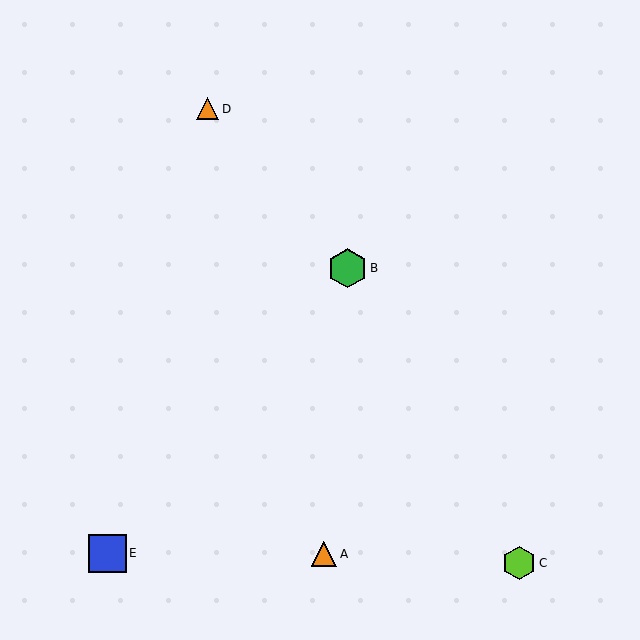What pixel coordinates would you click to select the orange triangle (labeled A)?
Click at (324, 554) to select the orange triangle A.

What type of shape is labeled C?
Shape C is a lime hexagon.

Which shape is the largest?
The green hexagon (labeled B) is the largest.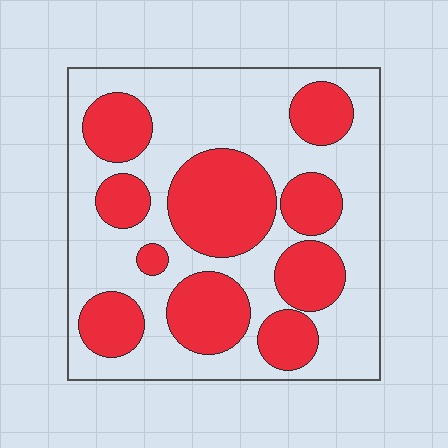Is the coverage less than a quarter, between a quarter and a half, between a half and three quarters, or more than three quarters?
Between a quarter and a half.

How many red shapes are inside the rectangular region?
10.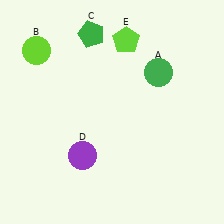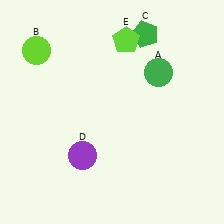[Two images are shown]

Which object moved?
The green pentagon (C) moved right.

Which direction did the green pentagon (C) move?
The green pentagon (C) moved right.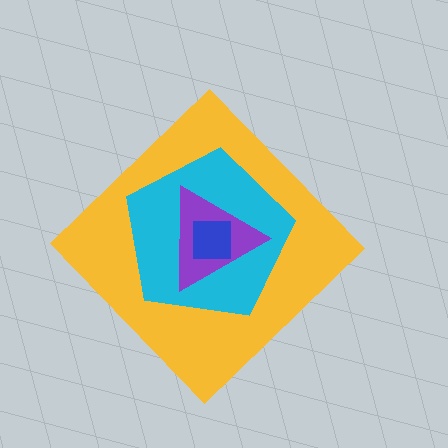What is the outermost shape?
The yellow diamond.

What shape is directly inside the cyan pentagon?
The purple triangle.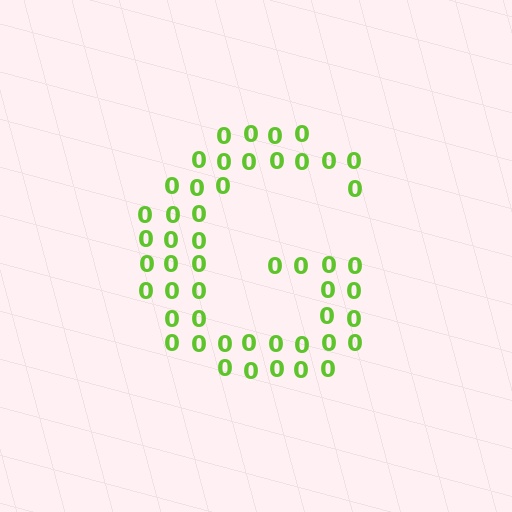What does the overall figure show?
The overall figure shows the letter G.